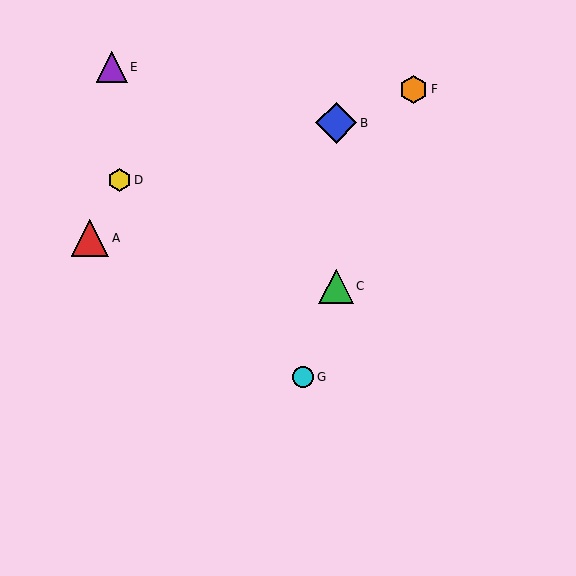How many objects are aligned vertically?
2 objects (B, C) are aligned vertically.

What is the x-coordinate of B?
Object B is at x≈336.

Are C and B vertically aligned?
Yes, both are at x≈336.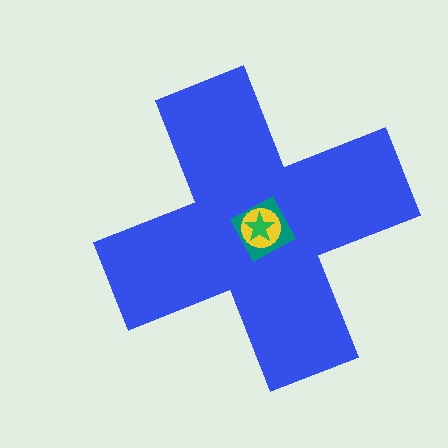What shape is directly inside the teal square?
The yellow circle.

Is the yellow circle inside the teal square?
Yes.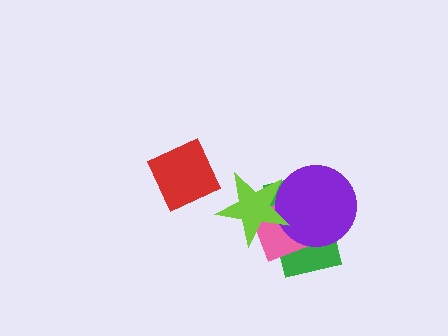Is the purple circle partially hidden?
Yes, it is partially covered by another shape.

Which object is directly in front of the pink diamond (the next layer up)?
The purple circle is directly in front of the pink diamond.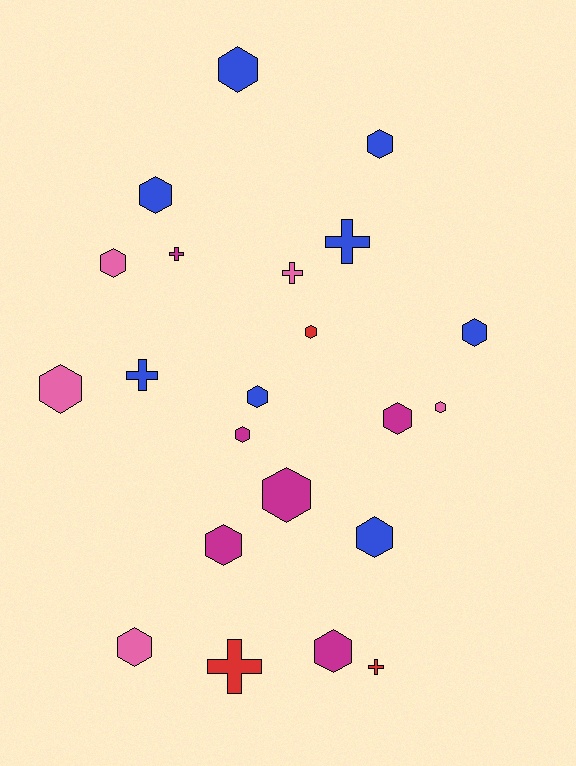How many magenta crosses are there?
There is 1 magenta cross.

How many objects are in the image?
There are 22 objects.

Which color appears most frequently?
Blue, with 8 objects.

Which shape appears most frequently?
Hexagon, with 16 objects.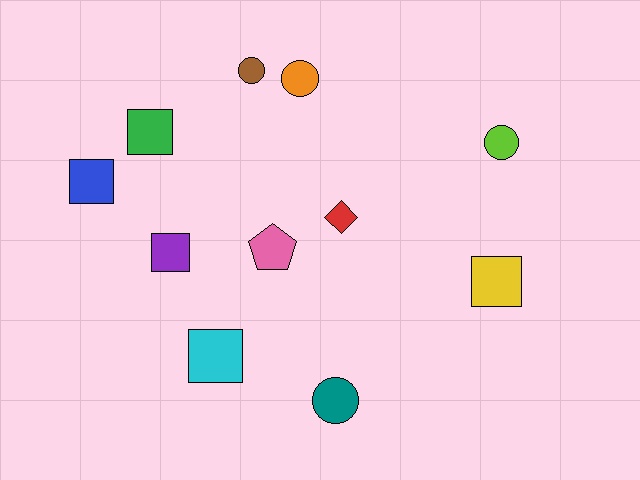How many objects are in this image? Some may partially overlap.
There are 11 objects.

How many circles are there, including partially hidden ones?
There are 4 circles.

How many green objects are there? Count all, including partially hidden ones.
There is 1 green object.